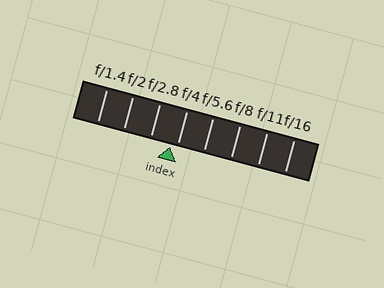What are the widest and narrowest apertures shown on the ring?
The widest aperture shown is f/1.4 and the narrowest is f/16.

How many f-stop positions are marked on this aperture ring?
There are 8 f-stop positions marked.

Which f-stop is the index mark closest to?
The index mark is closest to f/4.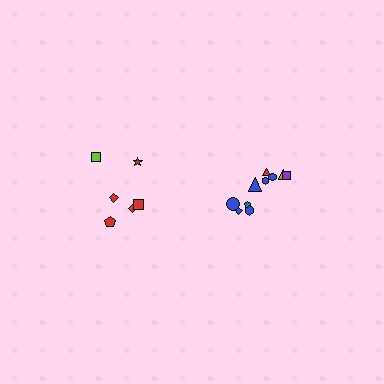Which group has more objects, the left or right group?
The right group.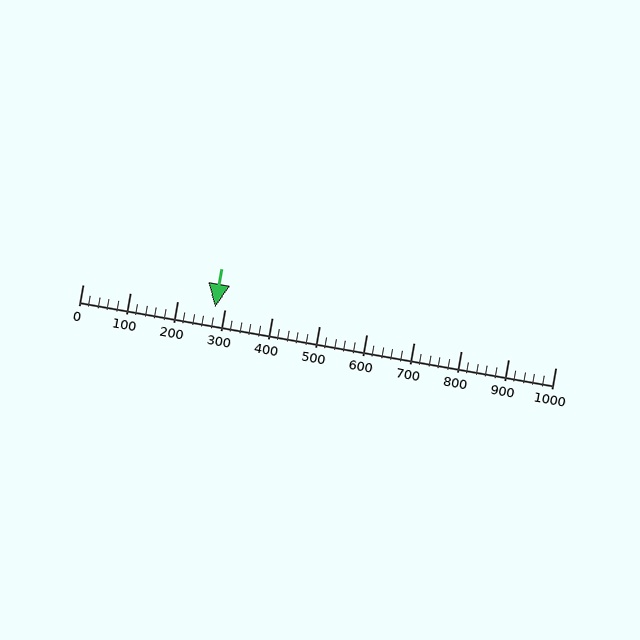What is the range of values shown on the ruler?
The ruler shows values from 0 to 1000.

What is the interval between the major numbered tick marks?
The major tick marks are spaced 100 units apart.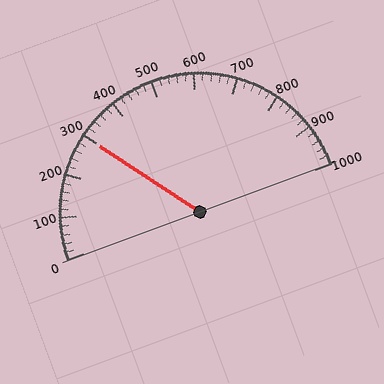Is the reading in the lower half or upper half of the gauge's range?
The reading is in the lower half of the range (0 to 1000).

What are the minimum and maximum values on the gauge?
The gauge ranges from 0 to 1000.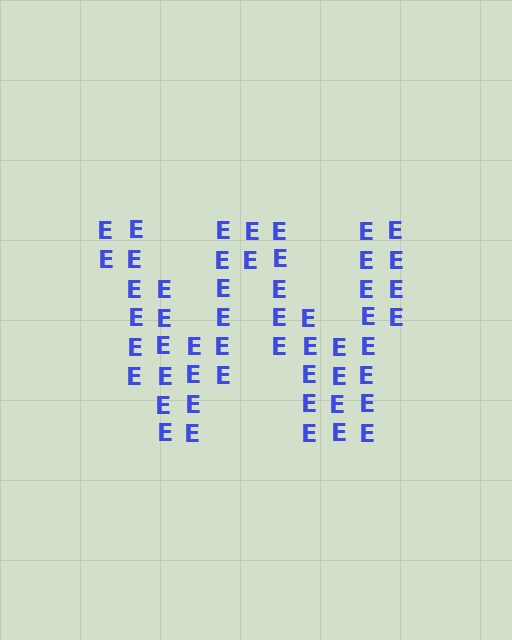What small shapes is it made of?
It is made of small letter E's.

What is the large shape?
The large shape is the letter W.